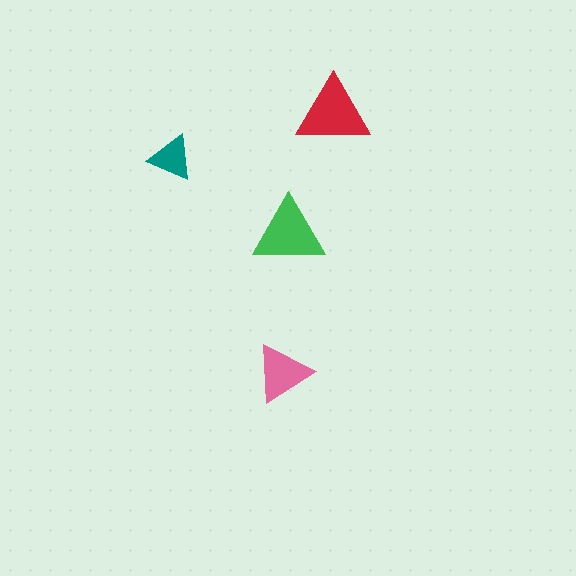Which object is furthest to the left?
The teal triangle is leftmost.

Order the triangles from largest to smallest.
the red one, the green one, the pink one, the teal one.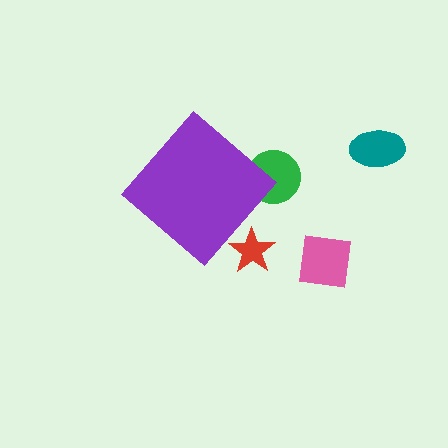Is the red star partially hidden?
Yes, the red star is partially hidden behind the purple diamond.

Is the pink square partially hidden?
No, the pink square is fully visible.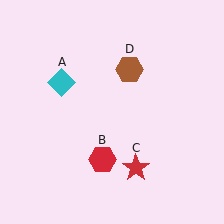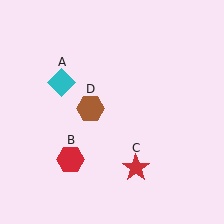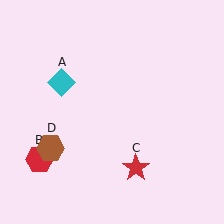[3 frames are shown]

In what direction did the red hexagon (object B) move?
The red hexagon (object B) moved left.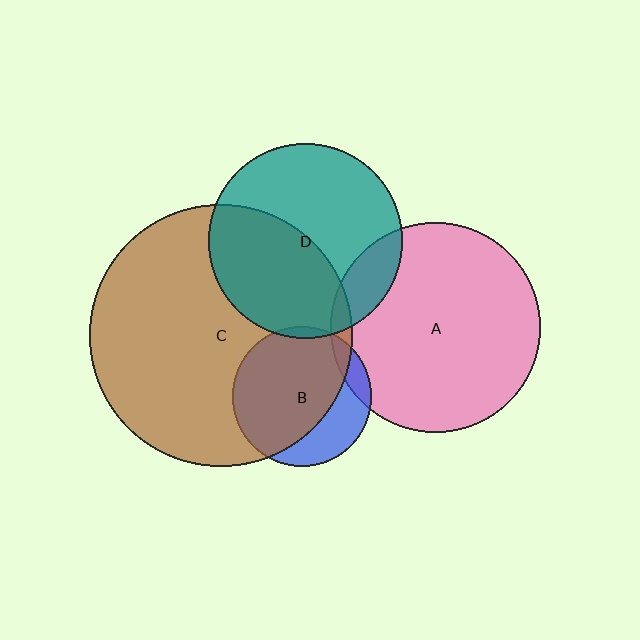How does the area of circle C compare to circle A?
Approximately 1.6 times.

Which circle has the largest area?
Circle C (brown).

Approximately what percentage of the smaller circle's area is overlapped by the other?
Approximately 5%.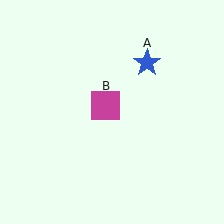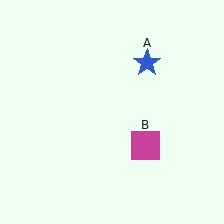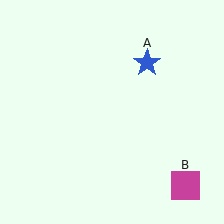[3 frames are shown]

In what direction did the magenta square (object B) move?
The magenta square (object B) moved down and to the right.